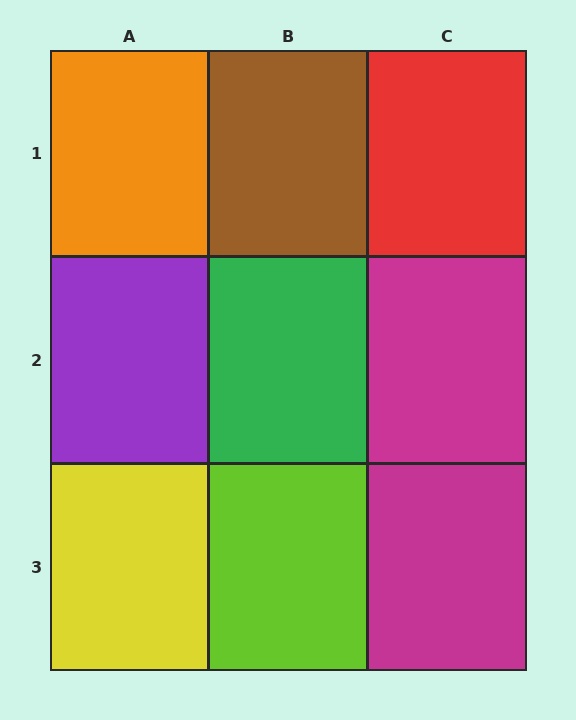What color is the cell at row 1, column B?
Brown.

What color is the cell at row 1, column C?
Red.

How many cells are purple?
1 cell is purple.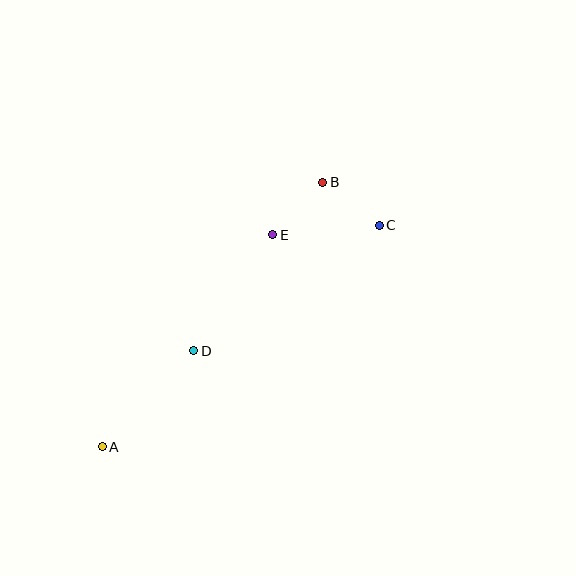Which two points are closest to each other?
Points B and C are closest to each other.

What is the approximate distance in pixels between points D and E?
The distance between D and E is approximately 140 pixels.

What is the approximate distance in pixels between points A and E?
The distance between A and E is approximately 272 pixels.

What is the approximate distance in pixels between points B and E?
The distance between B and E is approximately 73 pixels.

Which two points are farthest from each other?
Points A and C are farthest from each other.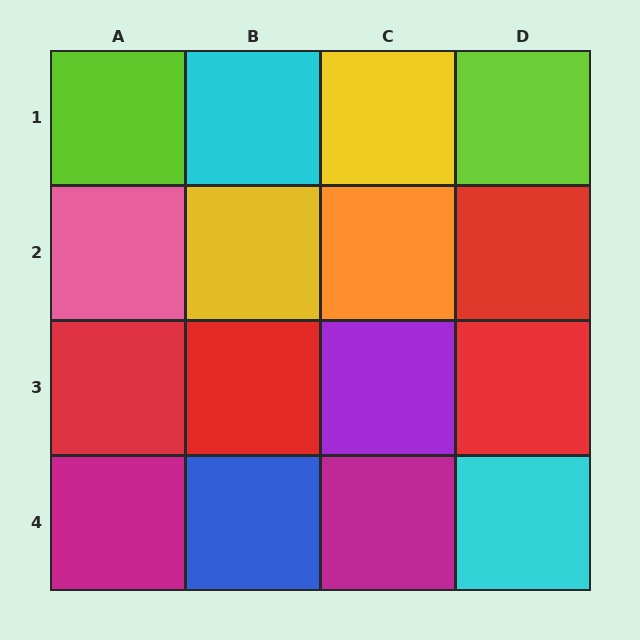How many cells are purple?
1 cell is purple.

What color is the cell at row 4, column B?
Blue.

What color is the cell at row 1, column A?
Lime.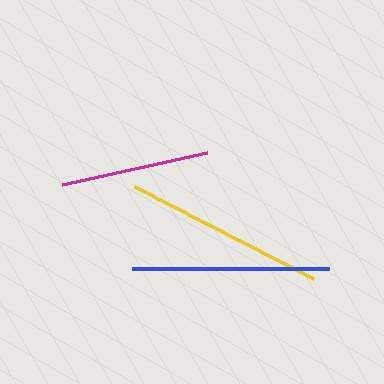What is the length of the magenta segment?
The magenta segment is approximately 148 pixels long.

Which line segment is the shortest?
The magenta line is the shortest at approximately 148 pixels.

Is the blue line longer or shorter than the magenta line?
The blue line is longer than the magenta line.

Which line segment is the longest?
The yellow line is the longest at approximately 202 pixels.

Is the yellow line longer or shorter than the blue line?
The yellow line is longer than the blue line.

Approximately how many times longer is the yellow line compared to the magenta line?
The yellow line is approximately 1.4 times the length of the magenta line.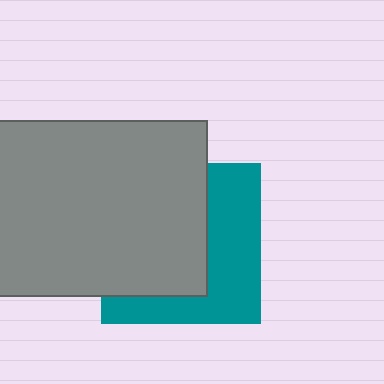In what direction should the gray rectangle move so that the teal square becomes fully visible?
The gray rectangle should move left. That is the shortest direction to clear the overlap and leave the teal square fully visible.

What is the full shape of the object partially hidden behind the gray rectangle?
The partially hidden object is a teal square.